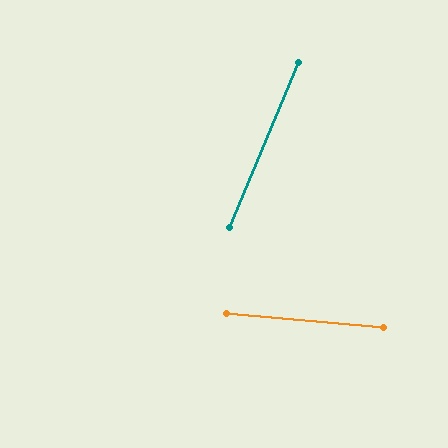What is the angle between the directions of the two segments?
Approximately 73 degrees.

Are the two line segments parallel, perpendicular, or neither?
Neither parallel nor perpendicular — they differ by about 73°.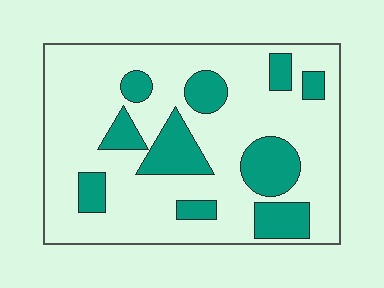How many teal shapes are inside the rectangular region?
10.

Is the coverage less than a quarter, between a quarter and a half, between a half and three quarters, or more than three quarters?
Less than a quarter.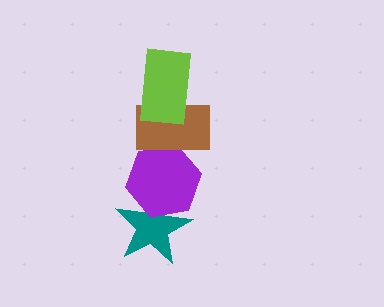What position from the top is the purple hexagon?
The purple hexagon is 3rd from the top.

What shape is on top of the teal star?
The purple hexagon is on top of the teal star.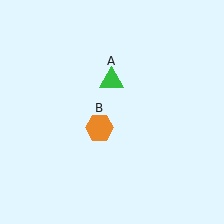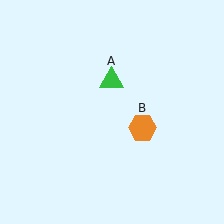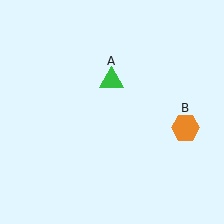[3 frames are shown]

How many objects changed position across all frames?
1 object changed position: orange hexagon (object B).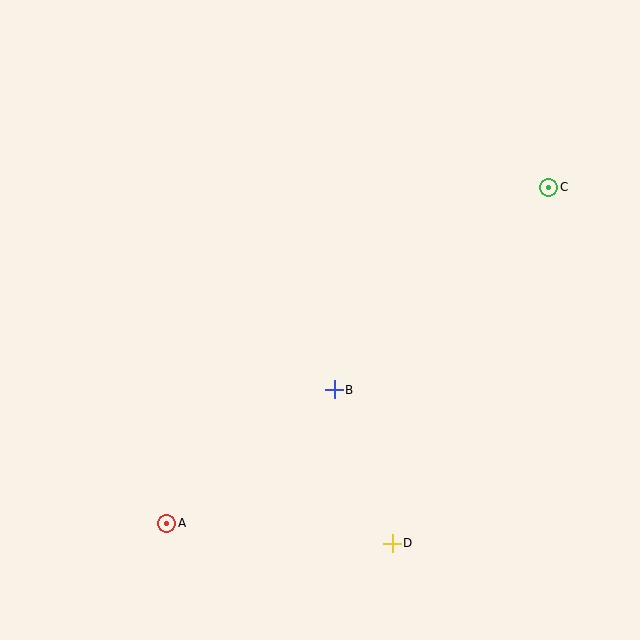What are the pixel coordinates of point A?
Point A is at (167, 523).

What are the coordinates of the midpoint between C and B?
The midpoint between C and B is at (442, 289).